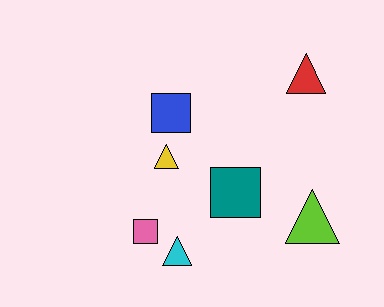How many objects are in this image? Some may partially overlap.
There are 7 objects.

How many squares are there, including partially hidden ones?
There are 3 squares.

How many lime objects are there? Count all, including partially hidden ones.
There is 1 lime object.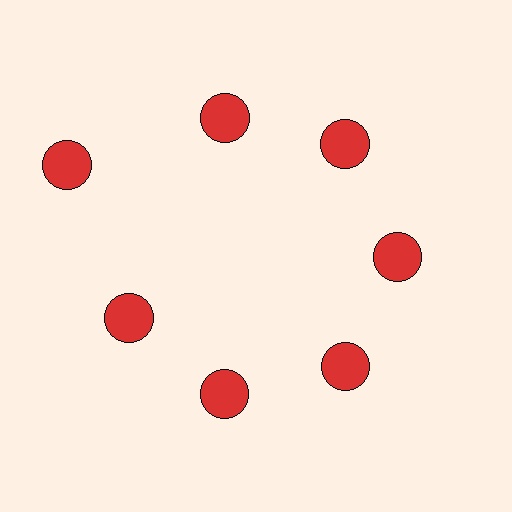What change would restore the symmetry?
The symmetry would be restored by moving it inward, back onto the ring so that all 7 circles sit at equal angles and equal distance from the center.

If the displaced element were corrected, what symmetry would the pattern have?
It would have 7-fold rotational symmetry — the pattern would map onto itself every 51 degrees.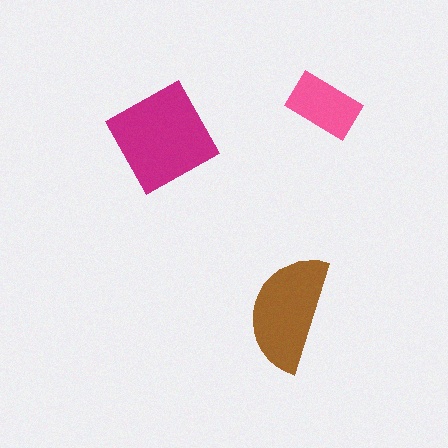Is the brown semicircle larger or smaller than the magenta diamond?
Smaller.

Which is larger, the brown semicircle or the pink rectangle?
The brown semicircle.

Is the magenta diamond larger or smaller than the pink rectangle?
Larger.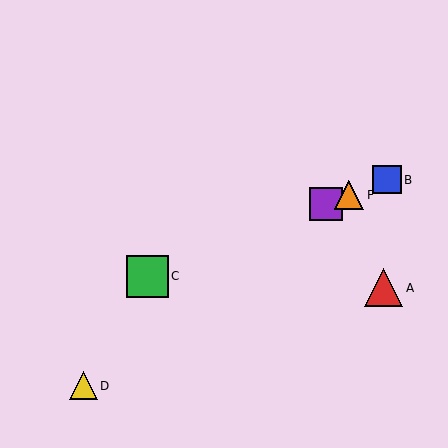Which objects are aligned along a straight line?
Objects B, C, E, F are aligned along a straight line.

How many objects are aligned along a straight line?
4 objects (B, C, E, F) are aligned along a straight line.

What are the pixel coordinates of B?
Object B is at (387, 180).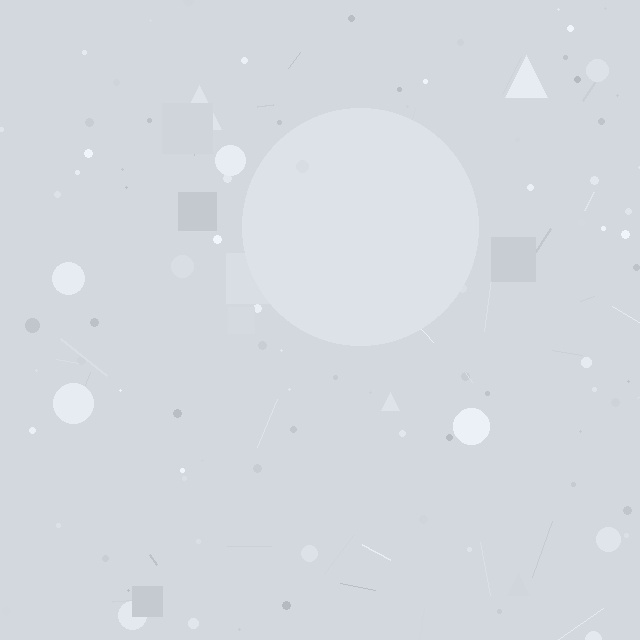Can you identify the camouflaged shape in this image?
The camouflaged shape is a circle.